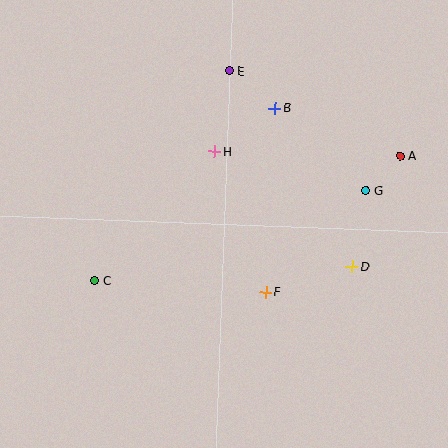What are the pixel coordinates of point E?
Point E is at (229, 71).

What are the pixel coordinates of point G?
Point G is at (366, 191).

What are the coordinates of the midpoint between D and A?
The midpoint between D and A is at (376, 211).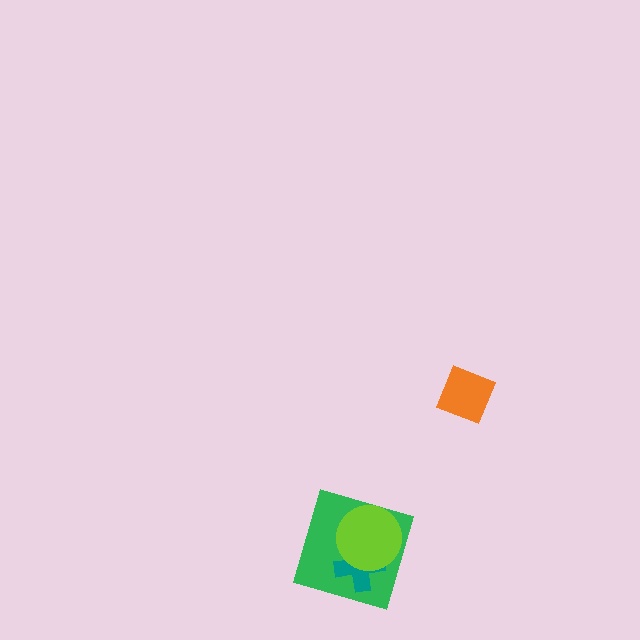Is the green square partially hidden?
Yes, it is partially covered by another shape.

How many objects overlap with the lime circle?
2 objects overlap with the lime circle.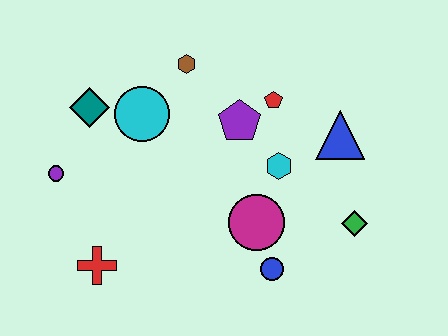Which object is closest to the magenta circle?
The blue circle is closest to the magenta circle.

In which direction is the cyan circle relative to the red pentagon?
The cyan circle is to the left of the red pentagon.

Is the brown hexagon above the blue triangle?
Yes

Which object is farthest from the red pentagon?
The red cross is farthest from the red pentagon.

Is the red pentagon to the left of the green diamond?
Yes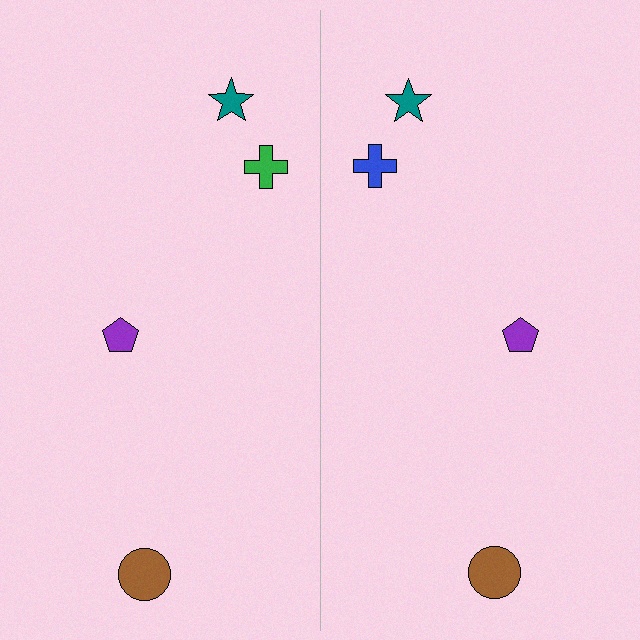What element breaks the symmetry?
The blue cross on the right side breaks the symmetry — its mirror counterpart is green.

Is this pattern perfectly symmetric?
No, the pattern is not perfectly symmetric. The blue cross on the right side breaks the symmetry — its mirror counterpart is green.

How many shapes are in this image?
There are 8 shapes in this image.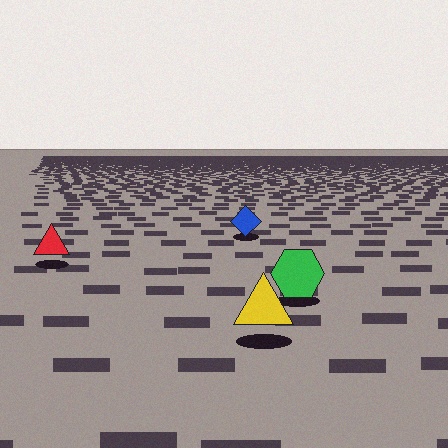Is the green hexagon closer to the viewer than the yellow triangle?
No. The yellow triangle is closer — you can tell from the texture gradient: the ground texture is coarser near it.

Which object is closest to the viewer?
The yellow triangle is closest. The texture marks near it are larger and more spread out.